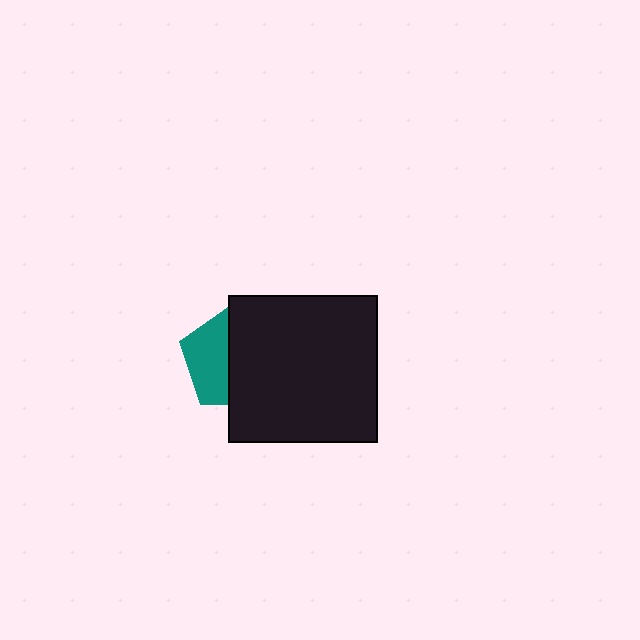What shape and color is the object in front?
The object in front is a black rectangle.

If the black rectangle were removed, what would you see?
You would see the complete teal pentagon.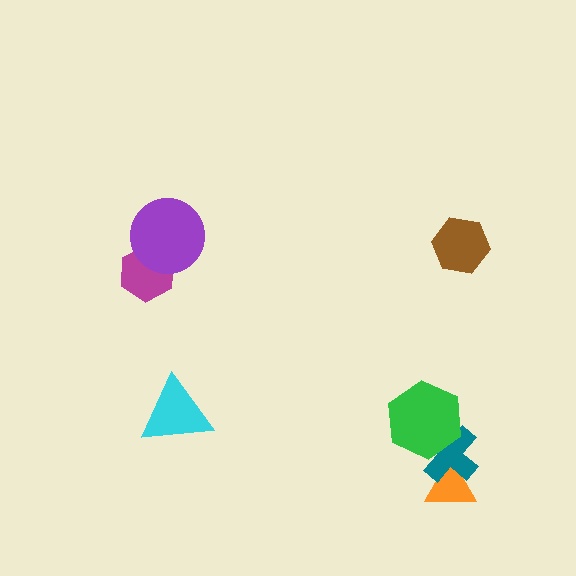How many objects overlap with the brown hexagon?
0 objects overlap with the brown hexagon.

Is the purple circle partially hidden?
No, no other shape covers it.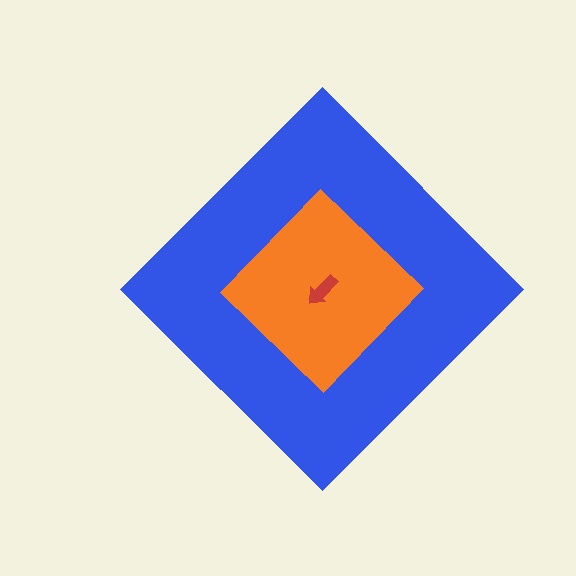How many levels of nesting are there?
3.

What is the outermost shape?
The blue diamond.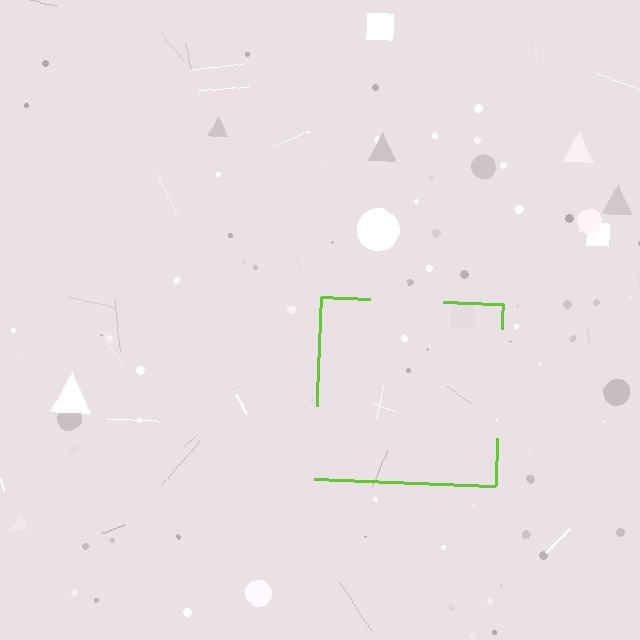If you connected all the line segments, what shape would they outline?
They would outline a square.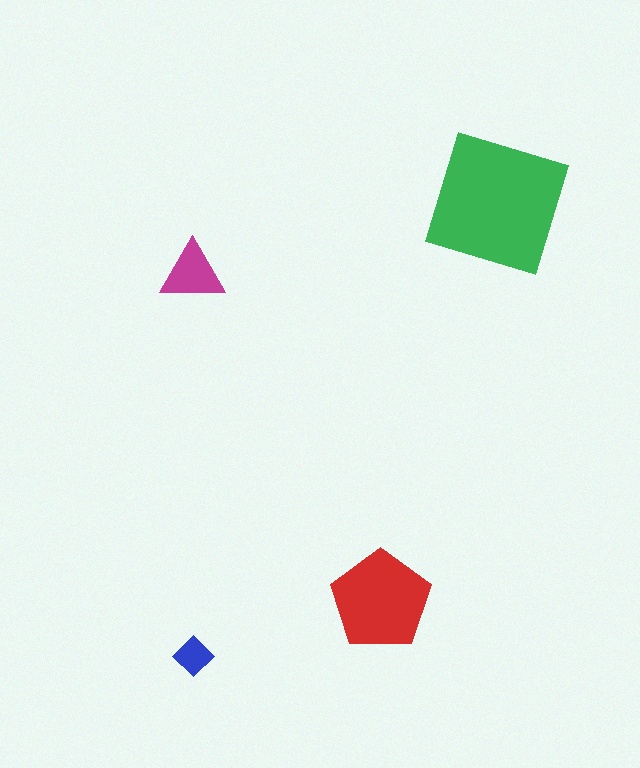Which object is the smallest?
The blue diamond.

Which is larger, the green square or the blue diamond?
The green square.